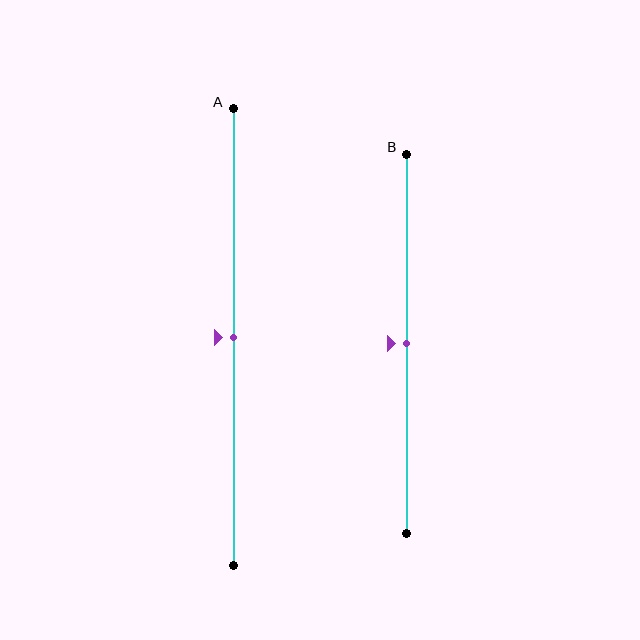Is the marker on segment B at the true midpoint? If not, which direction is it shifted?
Yes, the marker on segment B is at the true midpoint.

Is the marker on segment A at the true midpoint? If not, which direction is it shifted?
Yes, the marker on segment A is at the true midpoint.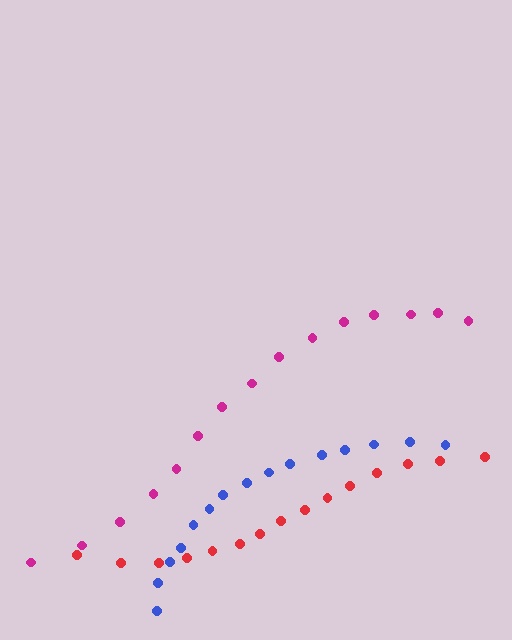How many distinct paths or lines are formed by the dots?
There are 3 distinct paths.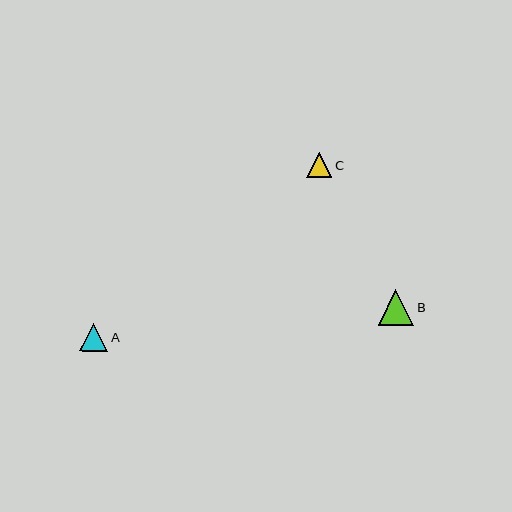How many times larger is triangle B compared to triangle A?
Triangle B is approximately 1.3 times the size of triangle A.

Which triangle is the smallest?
Triangle C is the smallest with a size of approximately 25 pixels.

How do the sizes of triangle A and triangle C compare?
Triangle A and triangle C are approximately the same size.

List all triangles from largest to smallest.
From largest to smallest: B, A, C.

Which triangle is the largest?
Triangle B is the largest with a size of approximately 35 pixels.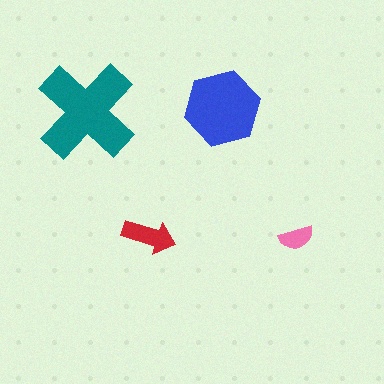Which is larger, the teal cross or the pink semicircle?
The teal cross.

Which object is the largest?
The teal cross.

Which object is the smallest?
The pink semicircle.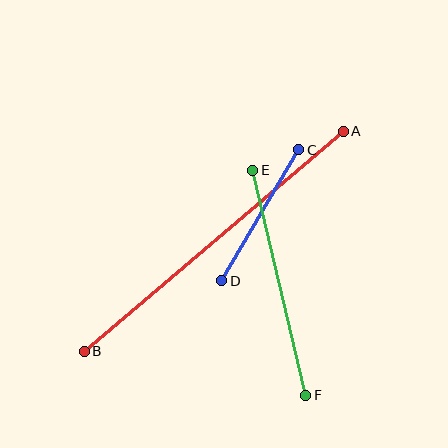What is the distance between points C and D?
The distance is approximately 152 pixels.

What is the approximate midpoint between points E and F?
The midpoint is at approximately (279, 283) pixels.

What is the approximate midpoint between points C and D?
The midpoint is at approximately (260, 215) pixels.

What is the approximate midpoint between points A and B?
The midpoint is at approximately (214, 241) pixels.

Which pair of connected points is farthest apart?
Points A and B are farthest apart.